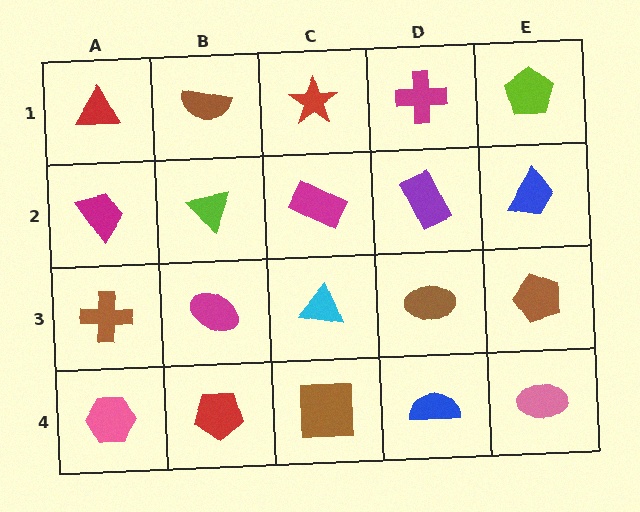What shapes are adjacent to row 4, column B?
A magenta ellipse (row 3, column B), a pink hexagon (row 4, column A), a brown square (row 4, column C).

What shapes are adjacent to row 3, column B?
A lime triangle (row 2, column B), a red pentagon (row 4, column B), a brown cross (row 3, column A), a cyan triangle (row 3, column C).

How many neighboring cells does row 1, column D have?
3.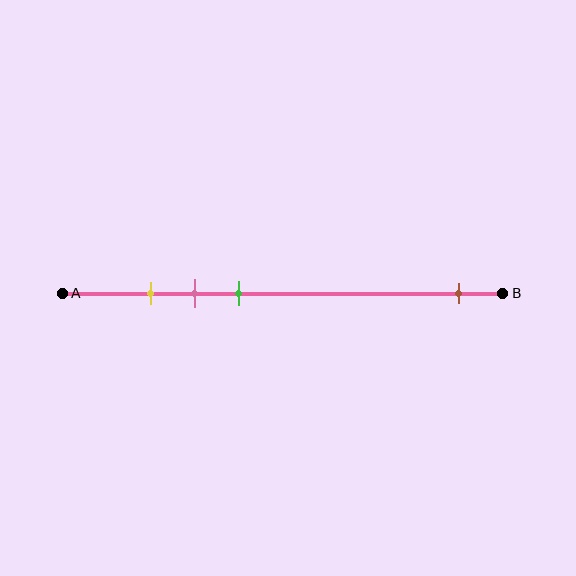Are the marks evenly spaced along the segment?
No, the marks are not evenly spaced.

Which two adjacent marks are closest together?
The yellow and pink marks are the closest adjacent pair.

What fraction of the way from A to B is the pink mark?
The pink mark is approximately 30% (0.3) of the way from A to B.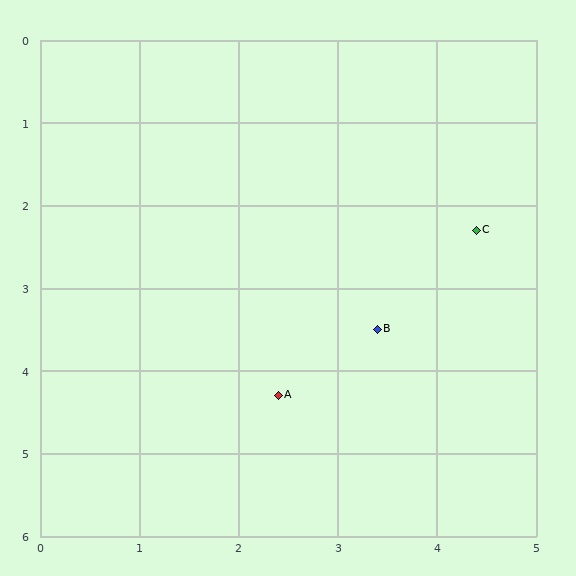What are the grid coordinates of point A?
Point A is at approximately (2.4, 4.3).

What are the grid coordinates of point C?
Point C is at approximately (4.4, 2.3).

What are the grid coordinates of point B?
Point B is at approximately (3.4, 3.5).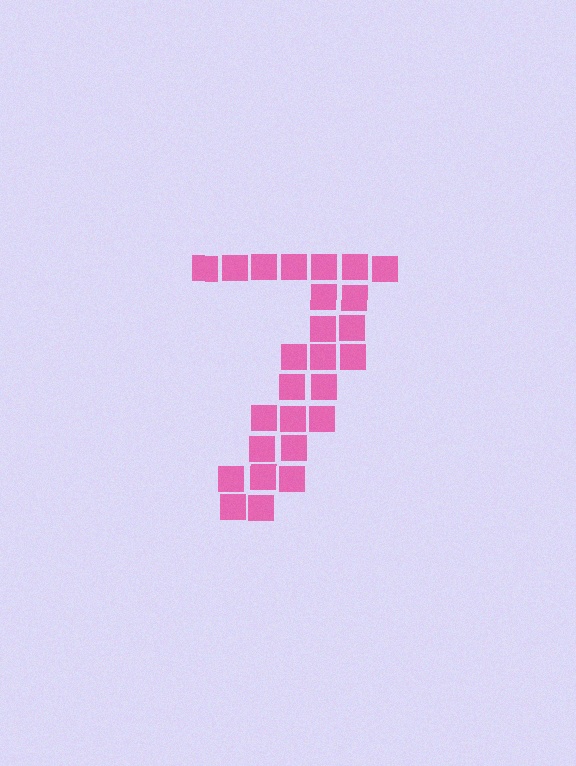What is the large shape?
The large shape is the digit 7.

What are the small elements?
The small elements are squares.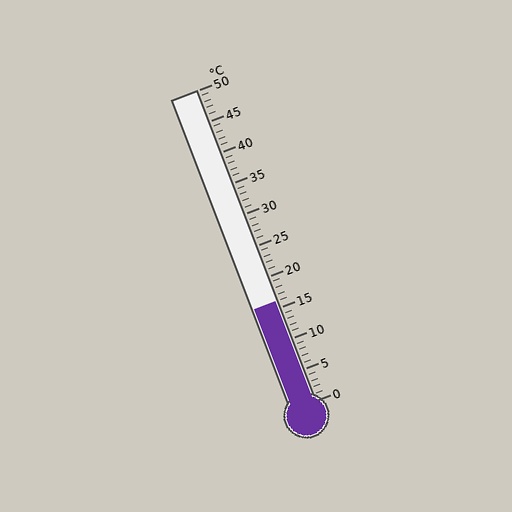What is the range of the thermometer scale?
The thermometer scale ranges from 0°C to 50°C.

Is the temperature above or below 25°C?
The temperature is below 25°C.